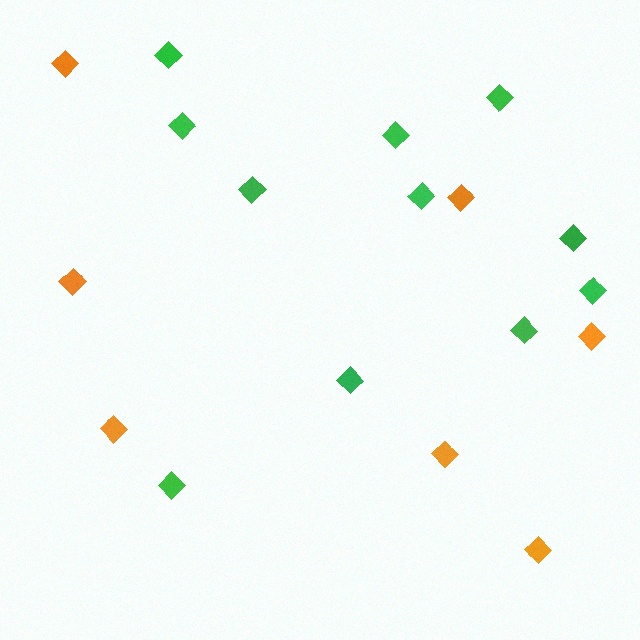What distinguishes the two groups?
There are 2 groups: one group of green diamonds (11) and one group of orange diamonds (7).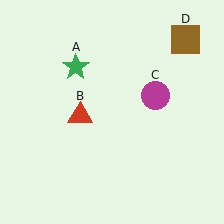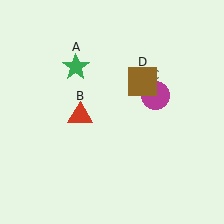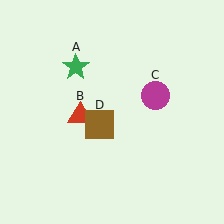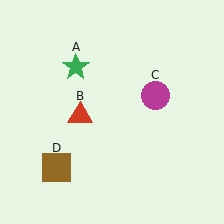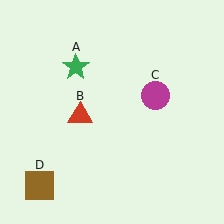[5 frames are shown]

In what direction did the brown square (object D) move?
The brown square (object D) moved down and to the left.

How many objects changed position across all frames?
1 object changed position: brown square (object D).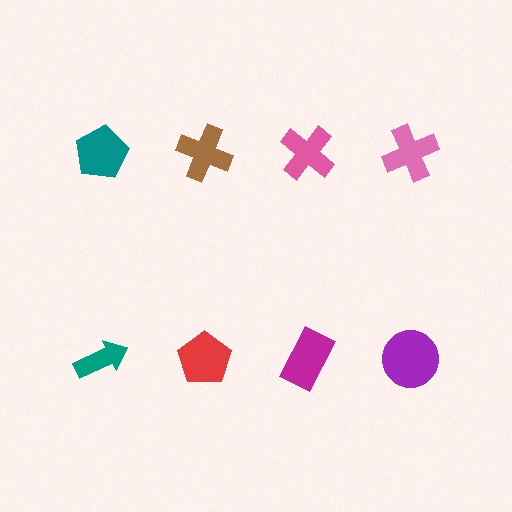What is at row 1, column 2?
A brown cross.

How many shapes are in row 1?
4 shapes.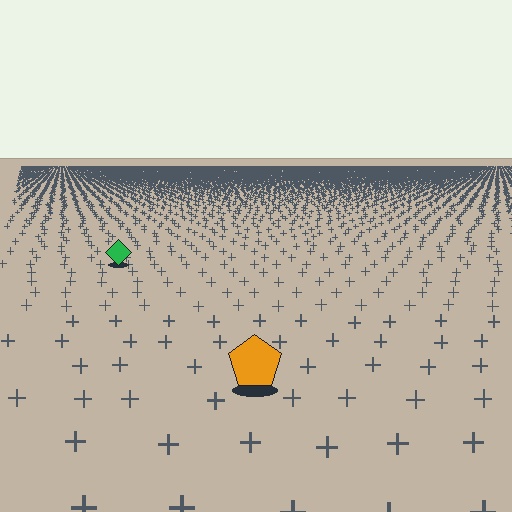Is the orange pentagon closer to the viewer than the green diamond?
Yes. The orange pentagon is closer — you can tell from the texture gradient: the ground texture is coarser near it.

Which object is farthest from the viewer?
The green diamond is farthest from the viewer. It appears smaller and the ground texture around it is denser.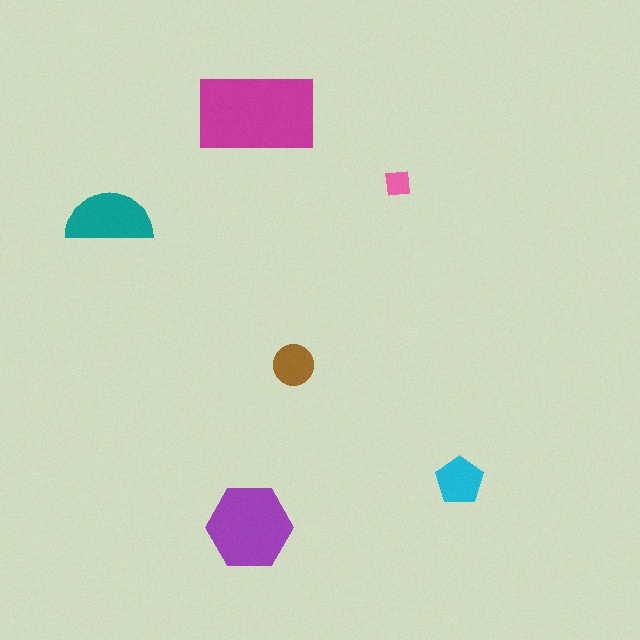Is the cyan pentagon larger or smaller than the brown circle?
Larger.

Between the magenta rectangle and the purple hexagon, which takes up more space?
The magenta rectangle.